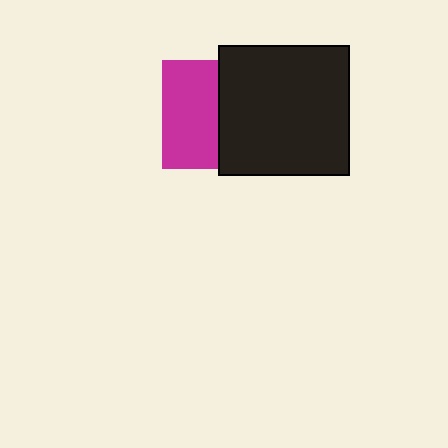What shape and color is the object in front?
The object in front is a black square.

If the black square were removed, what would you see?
You would see the complete magenta square.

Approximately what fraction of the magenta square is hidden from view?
Roughly 49% of the magenta square is hidden behind the black square.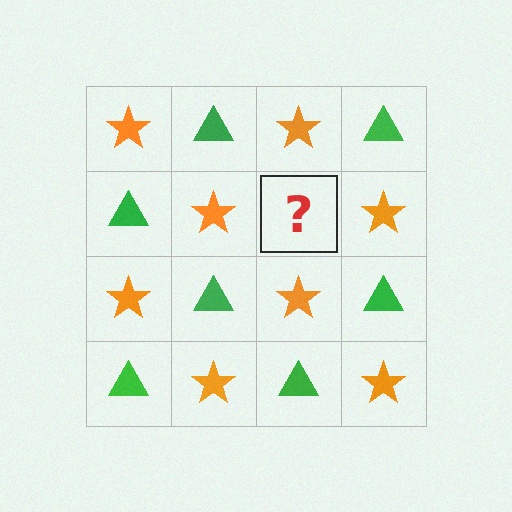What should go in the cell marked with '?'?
The missing cell should contain a green triangle.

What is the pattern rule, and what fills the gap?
The rule is that it alternates orange star and green triangle in a checkerboard pattern. The gap should be filled with a green triangle.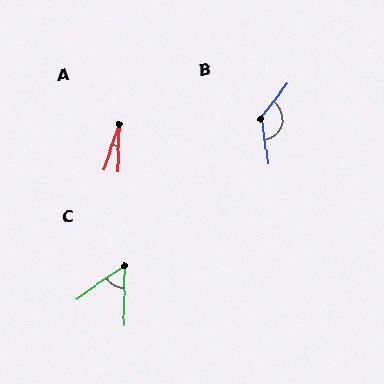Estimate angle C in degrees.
Approximately 54 degrees.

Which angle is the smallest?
A, at approximately 16 degrees.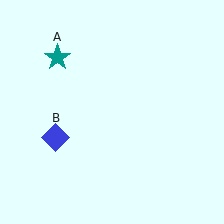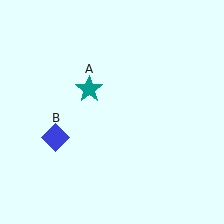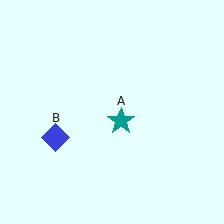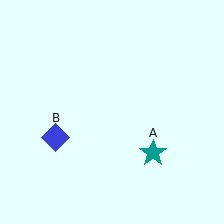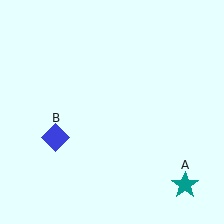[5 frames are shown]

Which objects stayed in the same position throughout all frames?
Blue diamond (object B) remained stationary.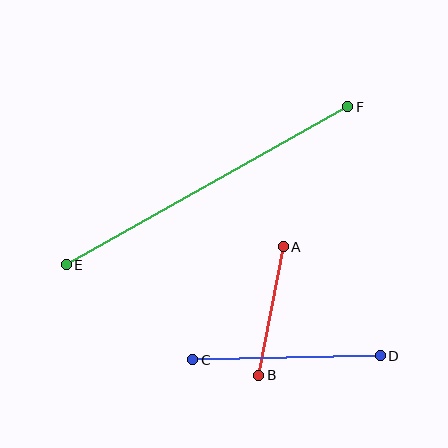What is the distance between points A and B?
The distance is approximately 131 pixels.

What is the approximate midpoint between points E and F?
The midpoint is at approximately (207, 186) pixels.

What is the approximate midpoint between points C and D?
The midpoint is at approximately (286, 358) pixels.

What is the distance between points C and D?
The distance is approximately 187 pixels.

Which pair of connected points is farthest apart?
Points E and F are farthest apart.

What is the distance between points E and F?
The distance is approximately 323 pixels.